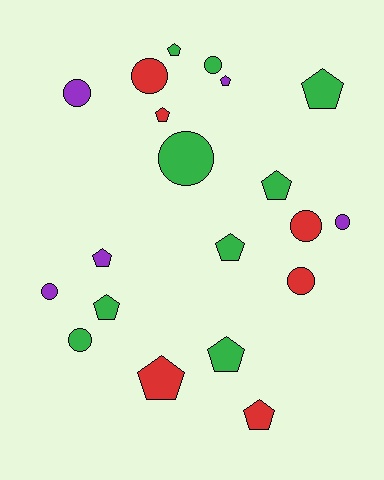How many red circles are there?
There are 3 red circles.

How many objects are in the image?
There are 20 objects.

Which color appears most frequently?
Green, with 9 objects.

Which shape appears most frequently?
Pentagon, with 11 objects.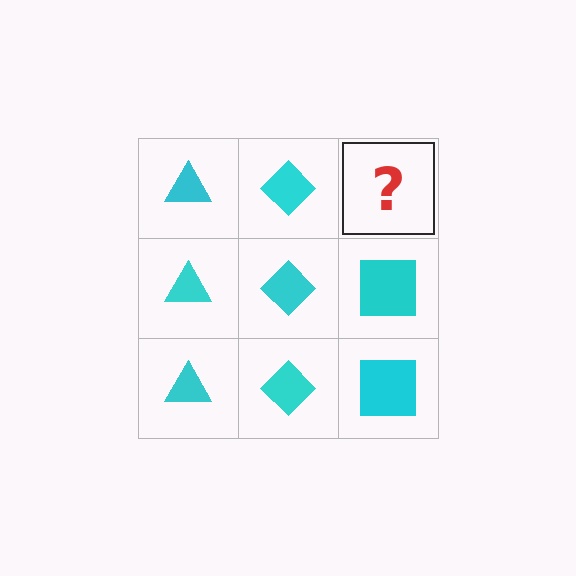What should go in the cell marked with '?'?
The missing cell should contain a cyan square.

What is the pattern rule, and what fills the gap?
The rule is that each column has a consistent shape. The gap should be filled with a cyan square.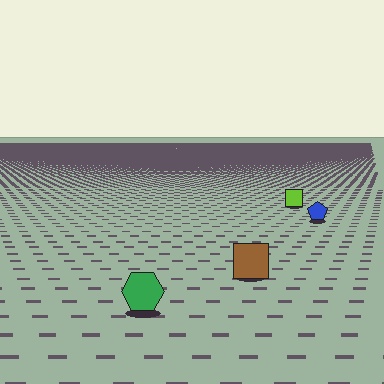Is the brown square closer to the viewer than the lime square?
Yes. The brown square is closer — you can tell from the texture gradient: the ground texture is coarser near it.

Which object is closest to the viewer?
The green hexagon is closest. The texture marks near it are larger and more spread out.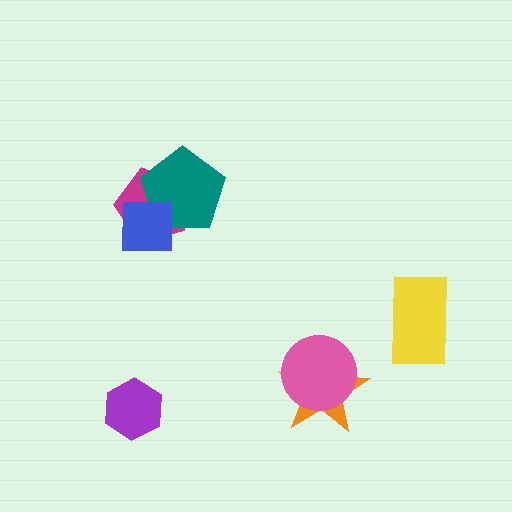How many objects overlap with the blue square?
2 objects overlap with the blue square.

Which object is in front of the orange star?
The pink circle is in front of the orange star.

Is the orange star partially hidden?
Yes, it is partially covered by another shape.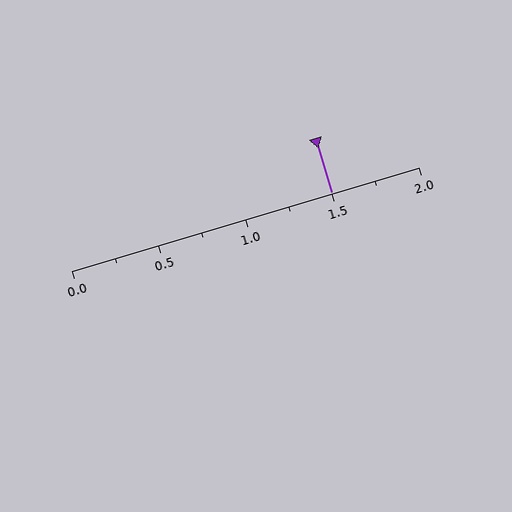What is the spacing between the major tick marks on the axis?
The major ticks are spaced 0.5 apart.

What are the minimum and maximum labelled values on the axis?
The axis runs from 0.0 to 2.0.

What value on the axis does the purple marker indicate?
The marker indicates approximately 1.5.